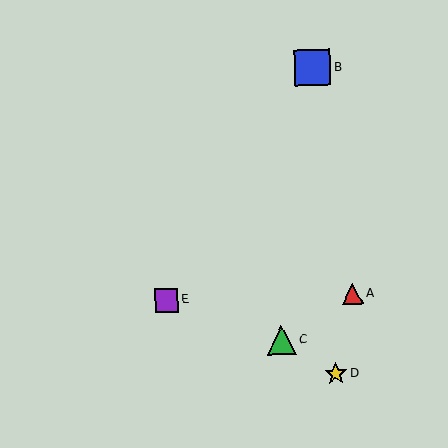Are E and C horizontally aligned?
No, E is at y≈300 and C is at y≈340.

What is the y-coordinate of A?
Object A is at y≈294.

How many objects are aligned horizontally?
2 objects (A, E) are aligned horizontally.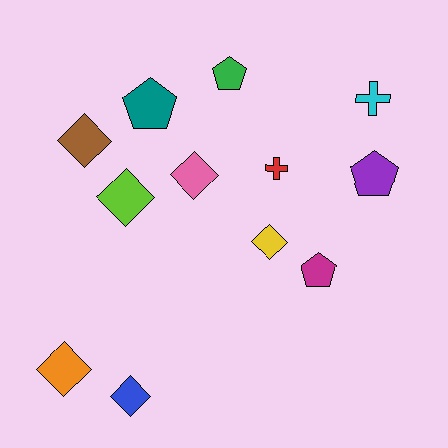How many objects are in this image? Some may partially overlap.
There are 12 objects.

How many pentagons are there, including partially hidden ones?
There are 4 pentagons.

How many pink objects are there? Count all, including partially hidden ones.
There is 1 pink object.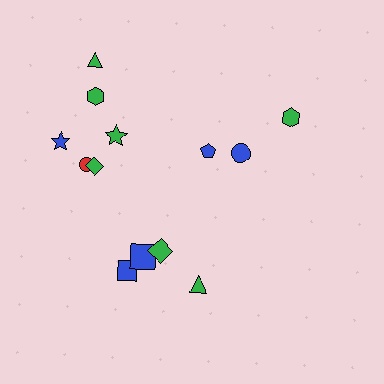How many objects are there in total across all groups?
There are 13 objects.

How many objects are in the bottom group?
There are 4 objects.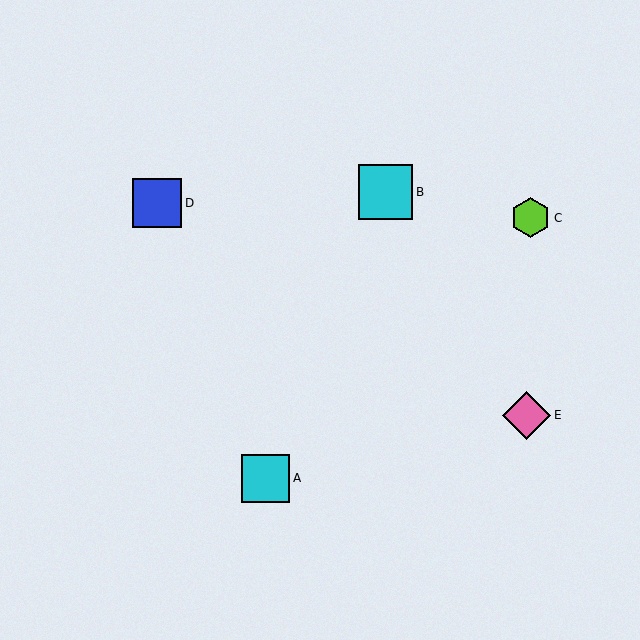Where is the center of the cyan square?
The center of the cyan square is at (266, 478).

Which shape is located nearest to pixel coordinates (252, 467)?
The cyan square (labeled A) at (266, 478) is nearest to that location.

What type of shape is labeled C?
Shape C is a lime hexagon.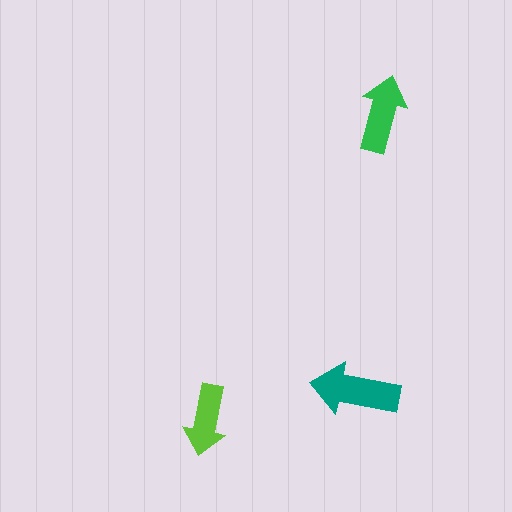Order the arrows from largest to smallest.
the teal one, the green one, the lime one.